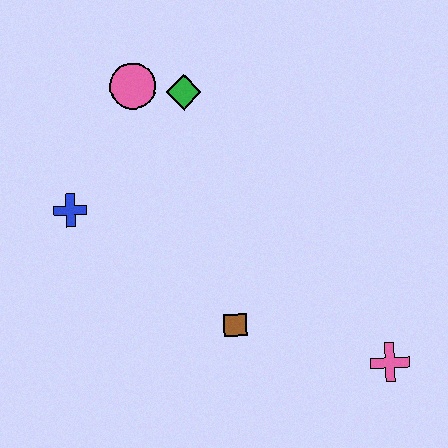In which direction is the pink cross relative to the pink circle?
The pink cross is below the pink circle.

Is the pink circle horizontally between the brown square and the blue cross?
Yes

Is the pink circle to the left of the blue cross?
No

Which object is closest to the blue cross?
The pink circle is closest to the blue cross.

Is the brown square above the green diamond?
No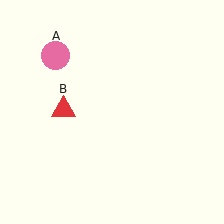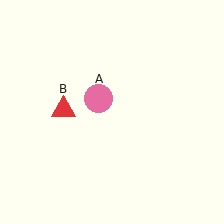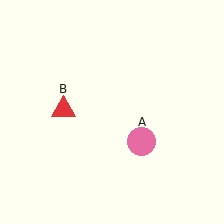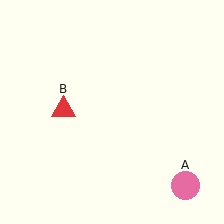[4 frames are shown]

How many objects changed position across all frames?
1 object changed position: pink circle (object A).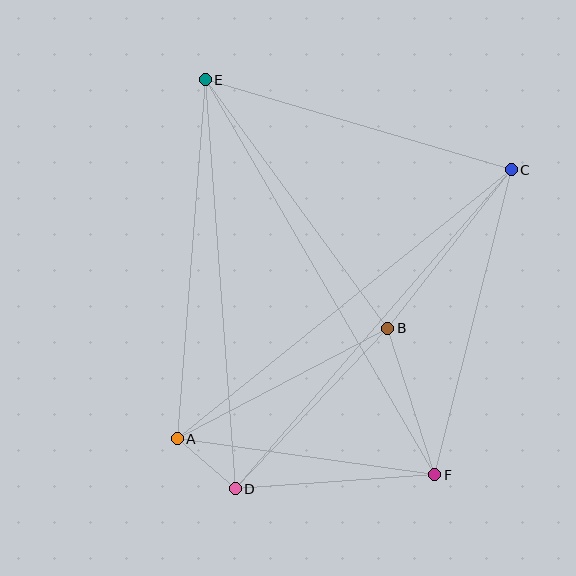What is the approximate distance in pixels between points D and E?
The distance between D and E is approximately 410 pixels.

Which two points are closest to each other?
Points A and D are closest to each other.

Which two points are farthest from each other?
Points E and F are farthest from each other.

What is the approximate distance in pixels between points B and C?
The distance between B and C is approximately 201 pixels.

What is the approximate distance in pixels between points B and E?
The distance between B and E is approximately 308 pixels.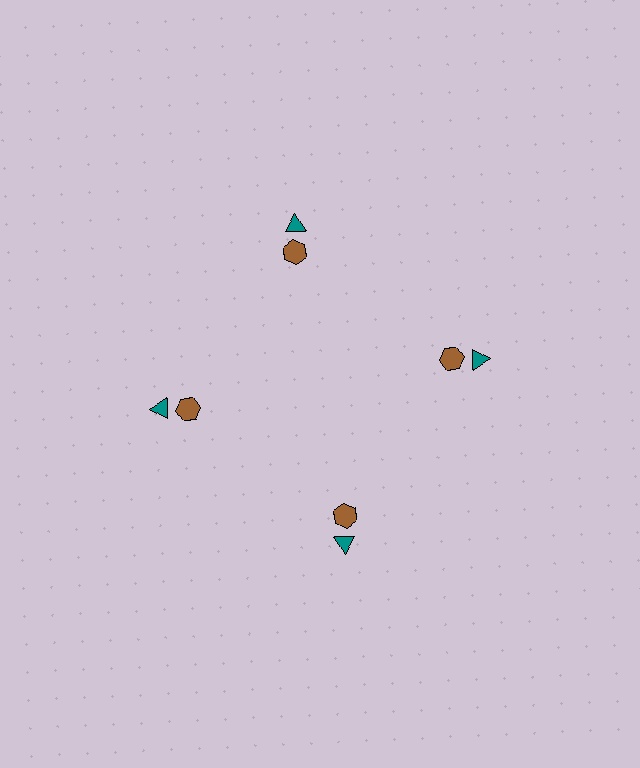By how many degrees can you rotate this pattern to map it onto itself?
The pattern maps onto itself every 90 degrees of rotation.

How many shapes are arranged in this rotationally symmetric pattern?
There are 8 shapes, arranged in 4 groups of 2.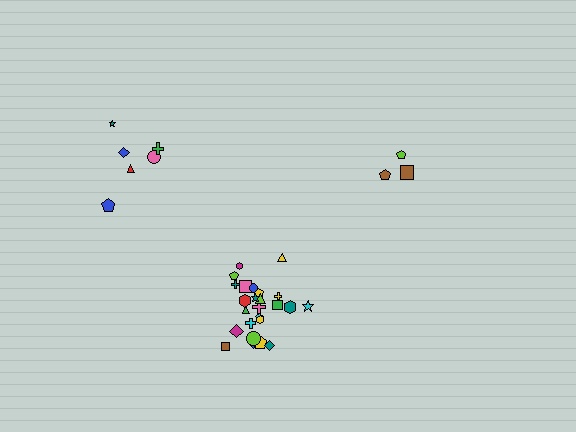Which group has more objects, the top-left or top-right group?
The top-left group.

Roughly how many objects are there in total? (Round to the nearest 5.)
Roughly 35 objects in total.